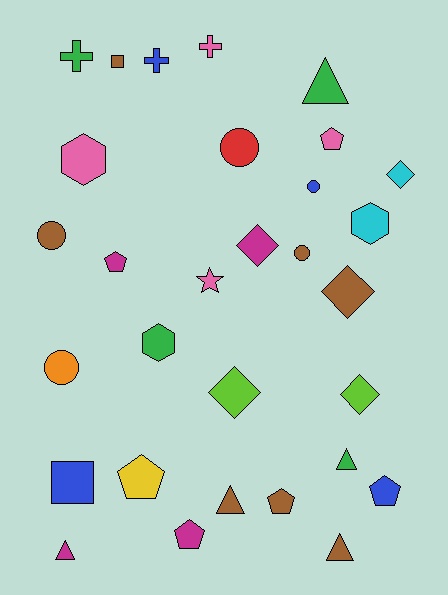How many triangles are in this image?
There are 5 triangles.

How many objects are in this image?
There are 30 objects.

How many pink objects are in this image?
There are 4 pink objects.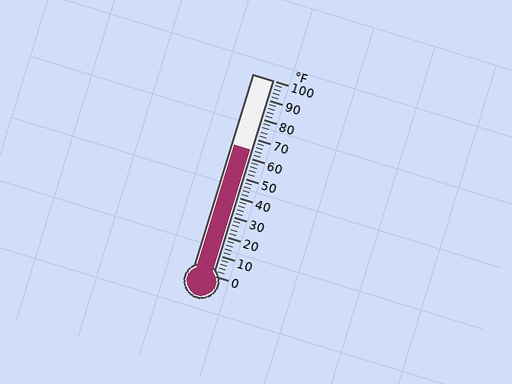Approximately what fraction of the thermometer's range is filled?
The thermometer is filled to approximately 65% of its range.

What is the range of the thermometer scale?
The thermometer scale ranges from 0°F to 100°F.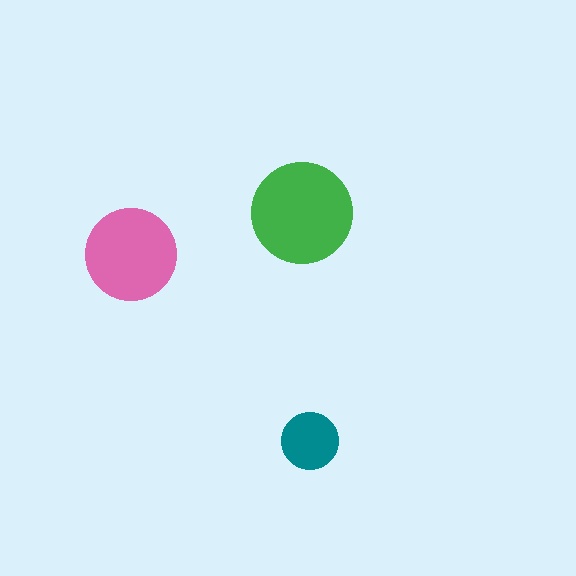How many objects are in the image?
There are 3 objects in the image.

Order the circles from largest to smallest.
the green one, the pink one, the teal one.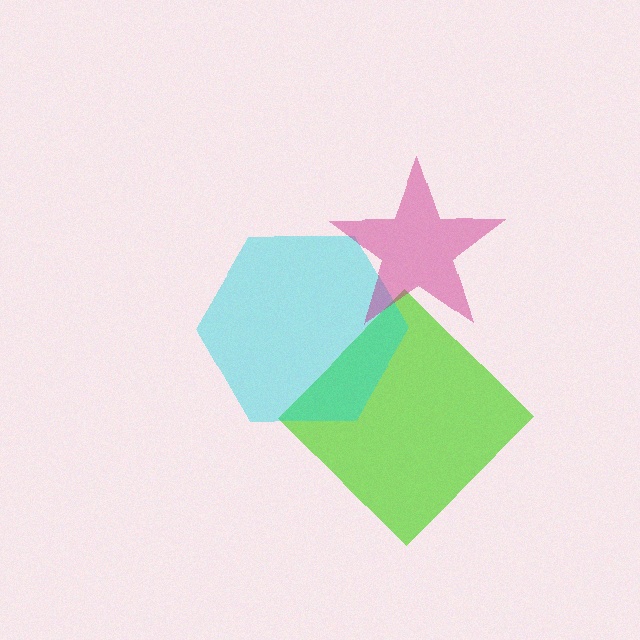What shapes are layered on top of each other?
The layered shapes are: a lime diamond, a cyan hexagon, a magenta star.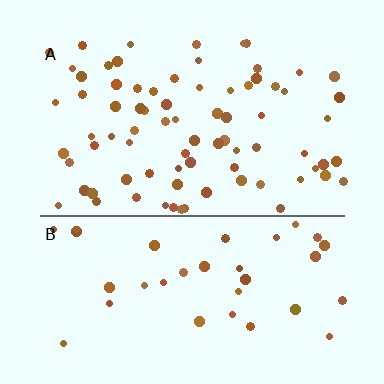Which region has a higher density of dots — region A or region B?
A (the top).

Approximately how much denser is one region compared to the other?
Approximately 2.1× — region A over region B.